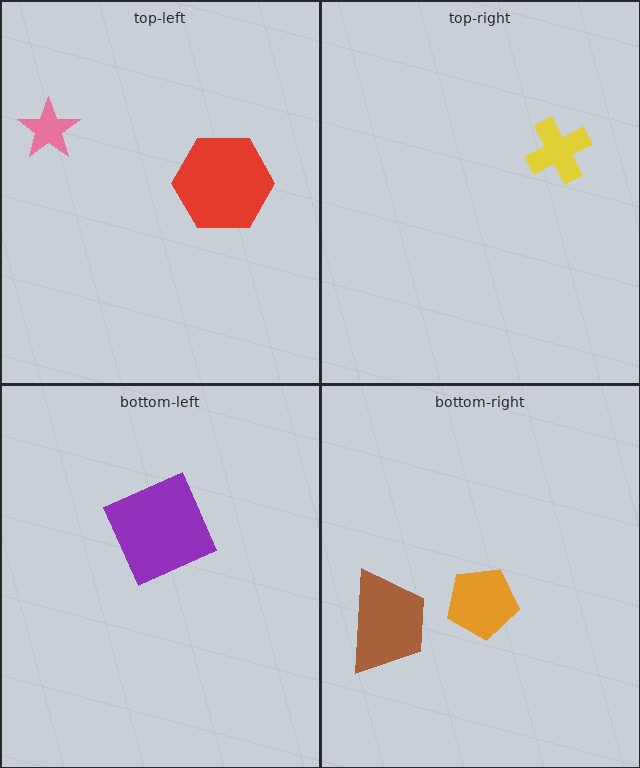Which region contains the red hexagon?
The top-left region.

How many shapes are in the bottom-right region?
2.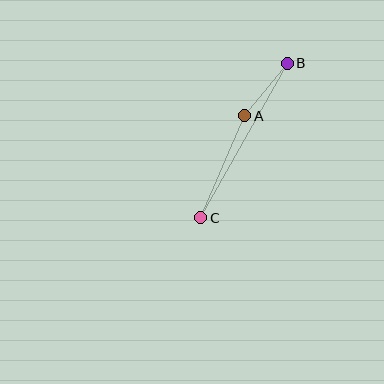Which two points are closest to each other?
Points A and B are closest to each other.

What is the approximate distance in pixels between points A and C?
The distance between A and C is approximately 111 pixels.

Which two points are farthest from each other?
Points B and C are farthest from each other.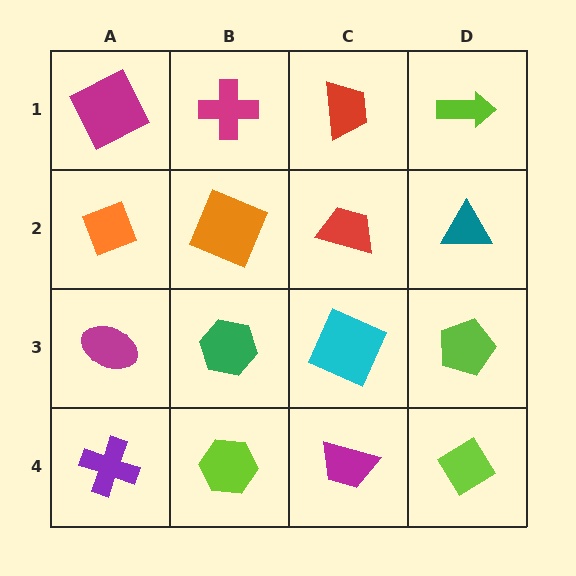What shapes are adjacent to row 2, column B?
A magenta cross (row 1, column B), a green hexagon (row 3, column B), an orange diamond (row 2, column A), a red trapezoid (row 2, column C).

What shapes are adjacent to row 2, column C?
A red trapezoid (row 1, column C), a cyan square (row 3, column C), an orange square (row 2, column B), a teal triangle (row 2, column D).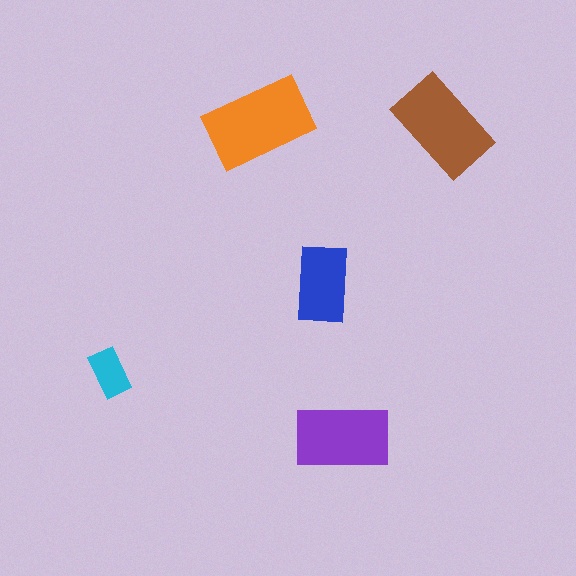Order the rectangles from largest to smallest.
the orange one, the brown one, the purple one, the blue one, the cyan one.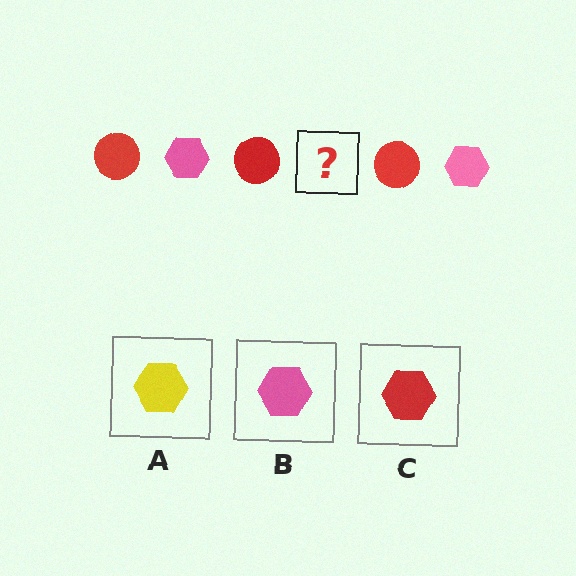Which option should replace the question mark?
Option B.